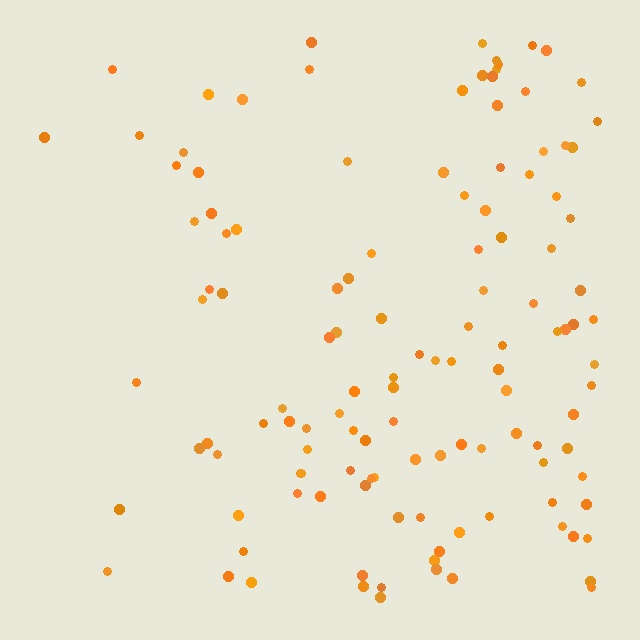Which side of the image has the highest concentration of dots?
The right.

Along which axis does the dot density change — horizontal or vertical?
Horizontal.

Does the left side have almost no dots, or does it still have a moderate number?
Still a moderate number, just noticeably fewer than the right.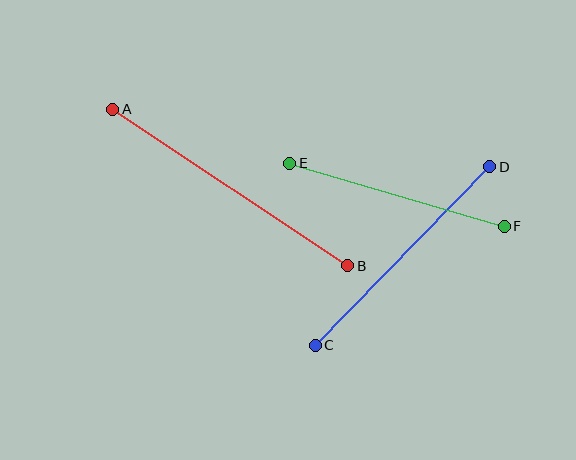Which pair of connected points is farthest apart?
Points A and B are farthest apart.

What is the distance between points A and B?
The distance is approximately 282 pixels.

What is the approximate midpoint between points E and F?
The midpoint is at approximately (397, 195) pixels.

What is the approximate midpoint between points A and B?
The midpoint is at approximately (230, 188) pixels.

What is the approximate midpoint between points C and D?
The midpoint is at approximately (403, 256) pixels.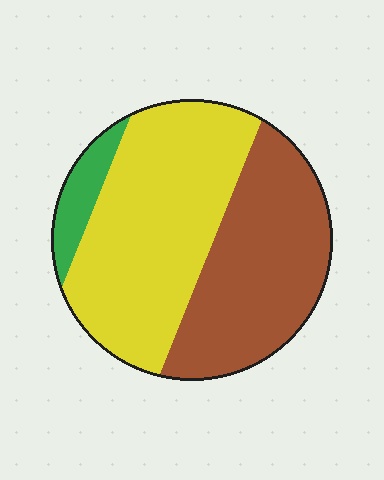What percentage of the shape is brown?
Brown takes up about two fifths (2/5) of the shape.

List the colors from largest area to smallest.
From largest to smallest: yellow, brown, green.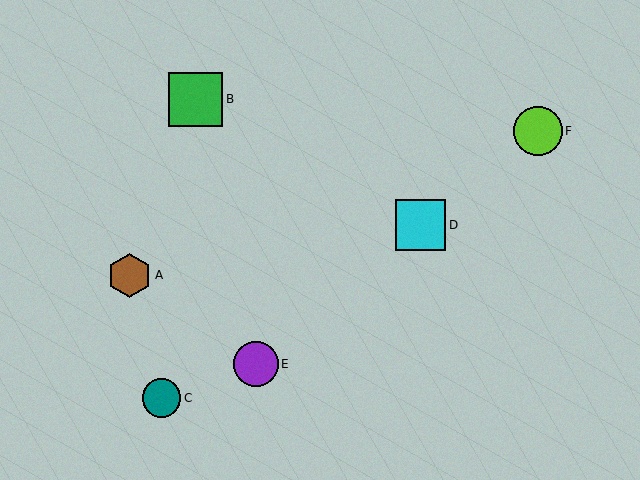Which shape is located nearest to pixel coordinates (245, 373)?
The purple circle (labeled E) at (256, 364) is nearest to that location.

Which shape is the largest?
The green square (labeled B) is the largest.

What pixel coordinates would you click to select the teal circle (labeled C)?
Click at (162, 398) to select the teal circle C.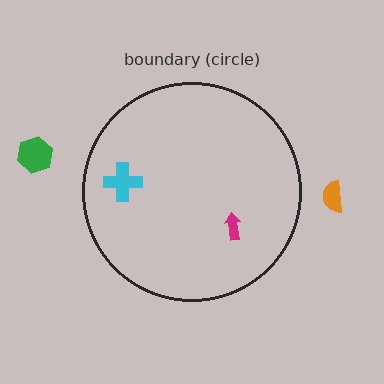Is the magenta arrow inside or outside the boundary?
Inside.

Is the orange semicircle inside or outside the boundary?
Outside.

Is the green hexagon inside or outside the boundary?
Outside.